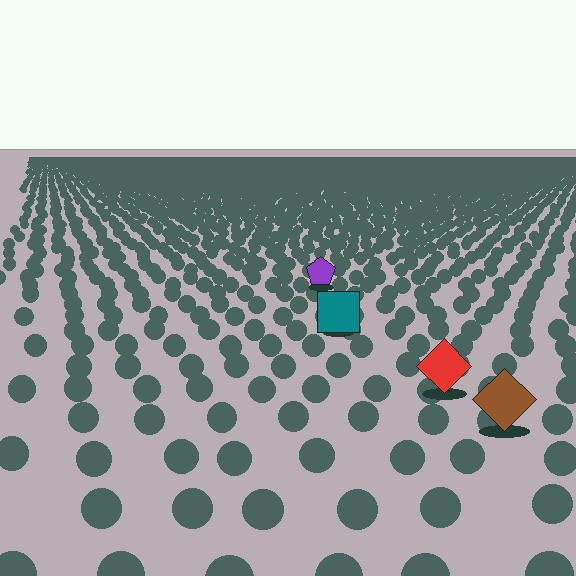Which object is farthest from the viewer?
The purple pentagon is farthest from the viewer. It appears smaller and the ground texture around it is denser.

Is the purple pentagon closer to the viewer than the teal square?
No. The teal square is closer — you can tell from the texture gradient: the ground texture is coarser near it.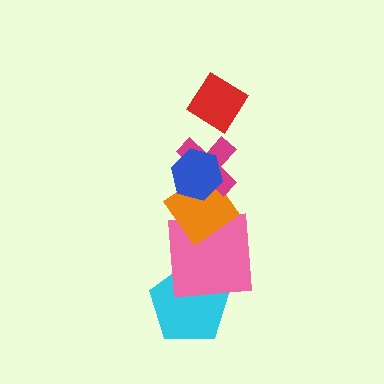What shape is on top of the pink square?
The orange diamond is on top of the pink square.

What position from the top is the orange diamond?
The orange diamond is 4th from the top.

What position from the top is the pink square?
The pink square is 5th from the top.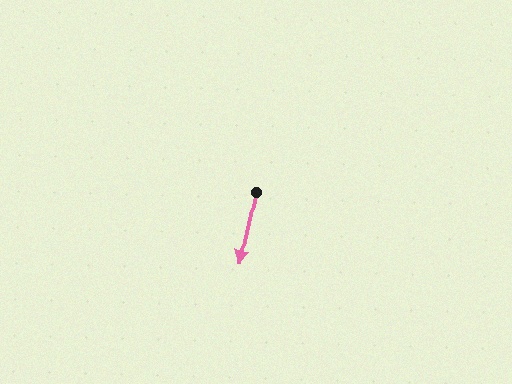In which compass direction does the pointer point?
South.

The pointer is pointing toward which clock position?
Roughly 6 o'clock.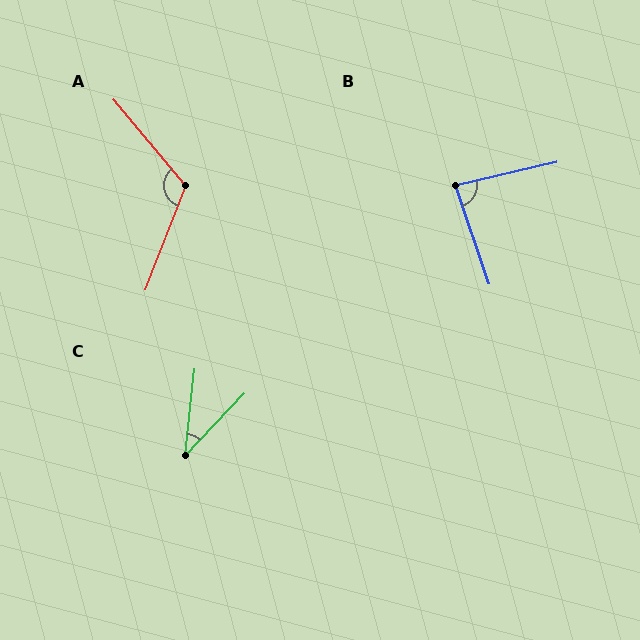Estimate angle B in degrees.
Approximately 84 degrees.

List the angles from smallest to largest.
C (37°), B (84°), A (119°).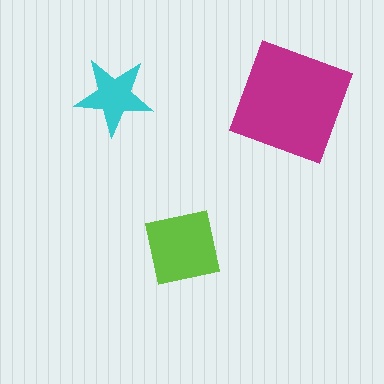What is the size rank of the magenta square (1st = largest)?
1st.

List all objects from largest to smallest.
The magenta square, the lime square, the cyan star.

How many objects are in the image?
There are 3 objects in the image.